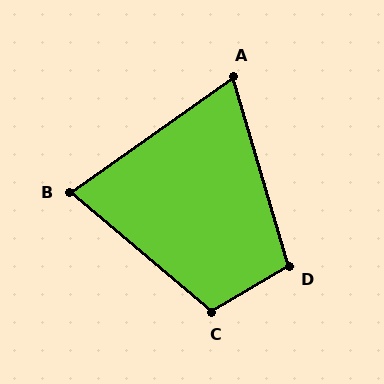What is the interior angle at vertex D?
Approximately 105 degrees (obtuse).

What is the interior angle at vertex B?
Approximately 75 degrees (acute).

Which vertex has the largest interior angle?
C, at approximately 109 degrees.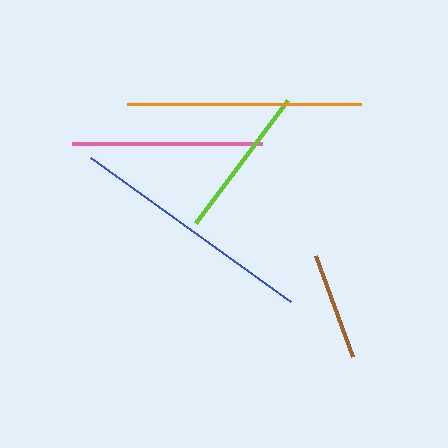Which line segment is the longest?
The blue line is the longest at approximately 246 pixels.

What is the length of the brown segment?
The brown segment is approximately 107 pixels long.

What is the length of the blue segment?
The blue segment is approximately 246 pixels long.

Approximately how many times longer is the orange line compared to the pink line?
The orange line is approximately 1.2 times the length of the pink line.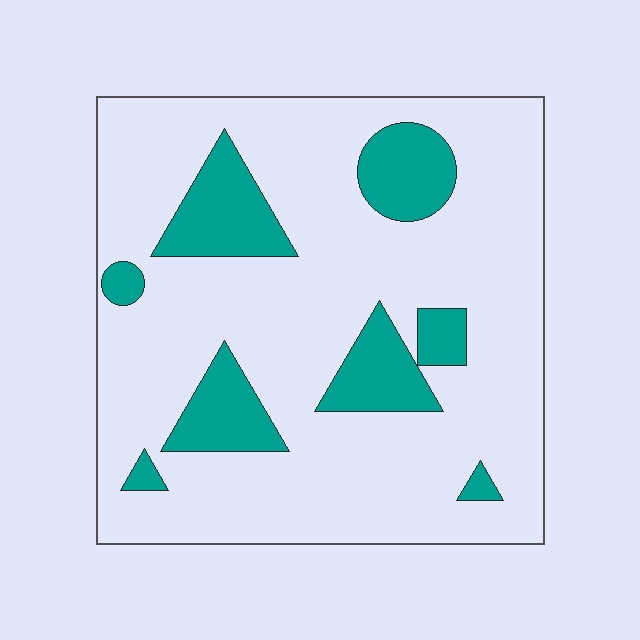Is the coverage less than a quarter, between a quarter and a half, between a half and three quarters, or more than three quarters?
Less than a quarter.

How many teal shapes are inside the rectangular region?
8.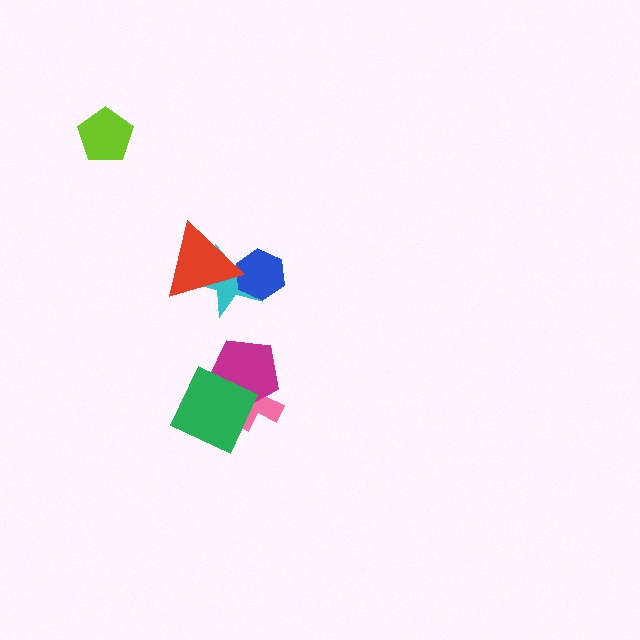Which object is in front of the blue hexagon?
The red triangle is in front of the blue hexagon.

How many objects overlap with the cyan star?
2 objects overlap with the cyan star.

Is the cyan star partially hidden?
Yes, it is partially covered by another shape.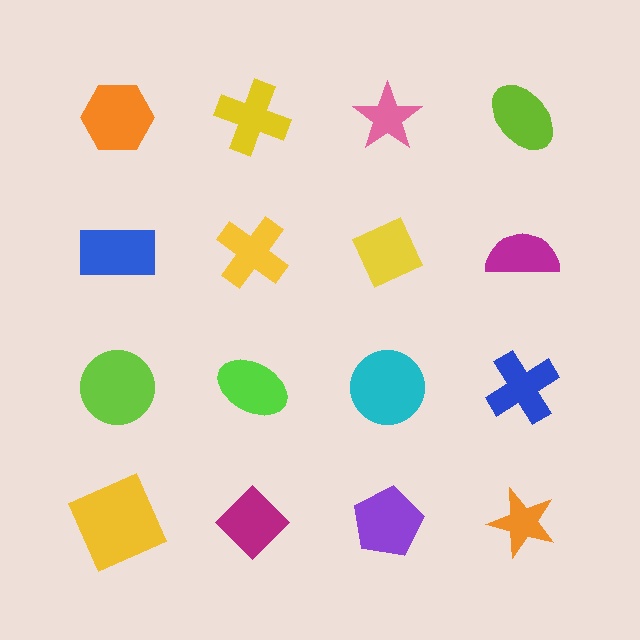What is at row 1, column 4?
A lime ellipse.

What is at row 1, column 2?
A yellow cross.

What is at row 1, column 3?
A pink star.